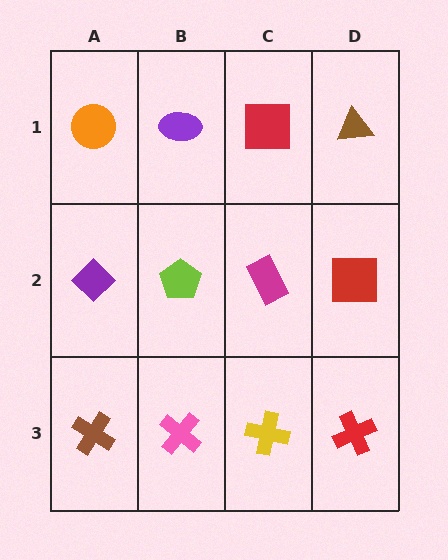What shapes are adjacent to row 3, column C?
A magenta rectangle (row 2, column C), a pink cross (row 3, column B), a red cross (row 3, column D).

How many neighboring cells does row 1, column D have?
2.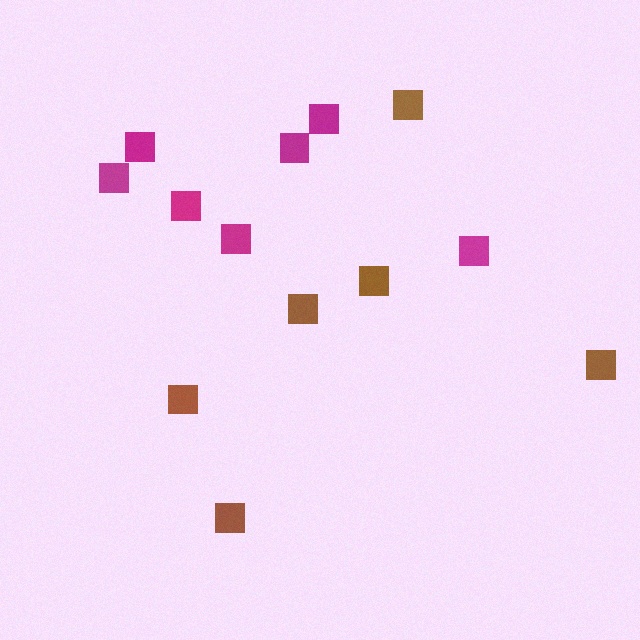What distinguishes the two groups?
There are 2 groups: one group of brown squares (6) and one group of magenta squares (7).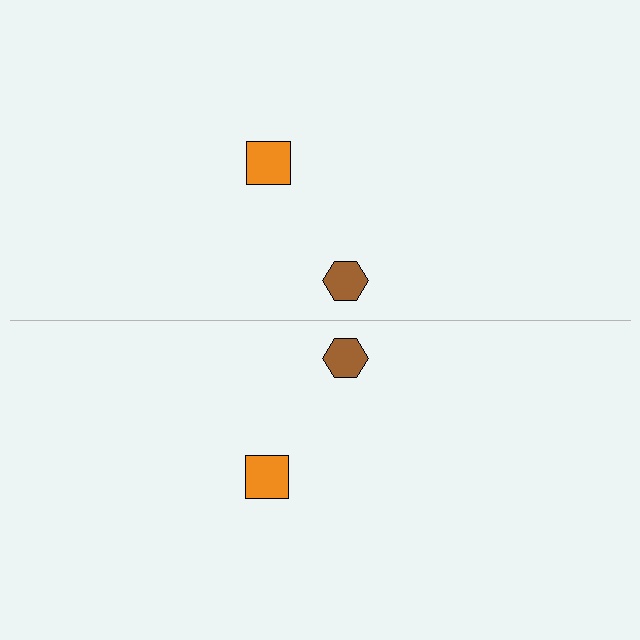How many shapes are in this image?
There are 4 shapes in this image.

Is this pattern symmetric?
Yes, this pattern has bilateral (reflection) symmetry.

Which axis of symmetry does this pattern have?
The pattern has a horizontal axis of symmetry running through the center of the image.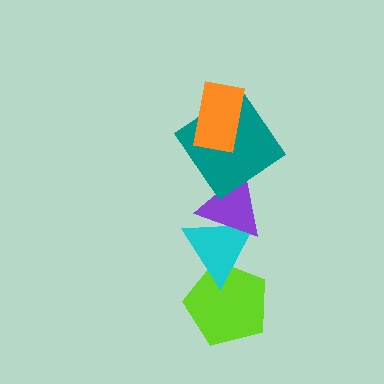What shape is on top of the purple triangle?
The teal diamond is on top of the purple triangle.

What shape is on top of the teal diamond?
The orange rectangle is on top of the teal diamond.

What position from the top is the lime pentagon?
The lime pentagon is 5th from the top.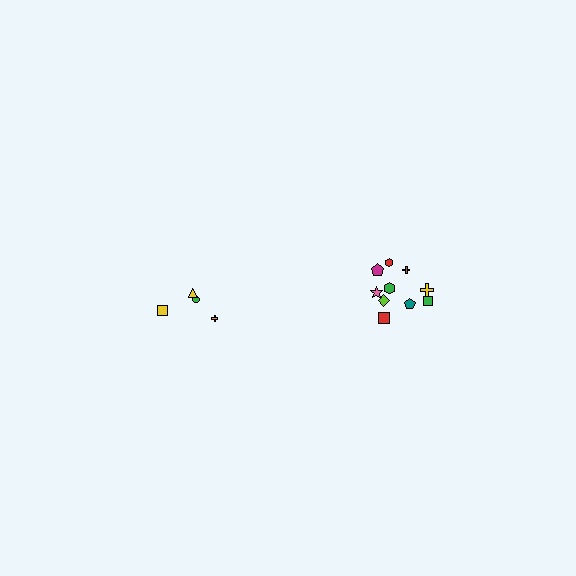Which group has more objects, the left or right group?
The right group.